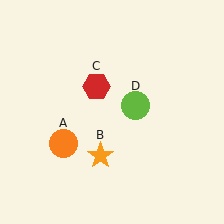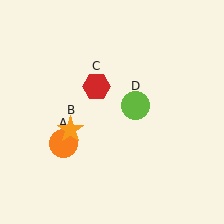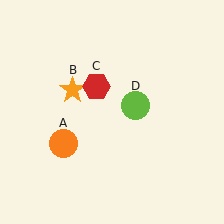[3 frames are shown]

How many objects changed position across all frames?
1 object changed position: orange star (object B).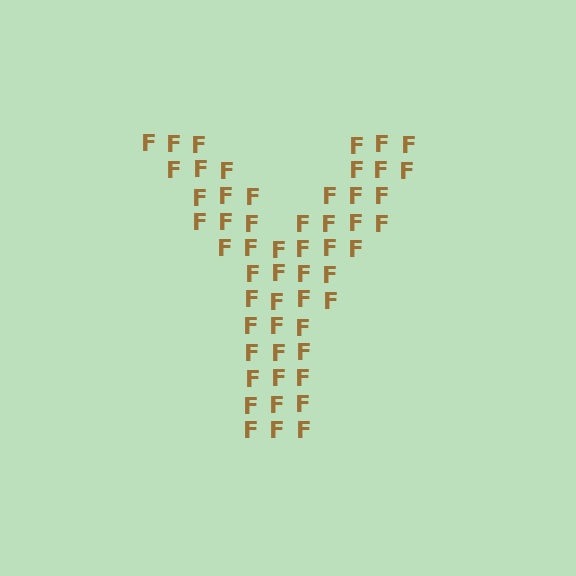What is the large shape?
The large shape is the letter Y.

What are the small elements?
The small elements are letter F's.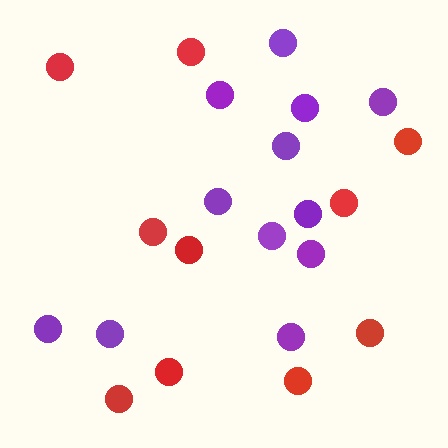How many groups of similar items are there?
There are 2 groups: one group of red circles (10) and one group of purple circles (12).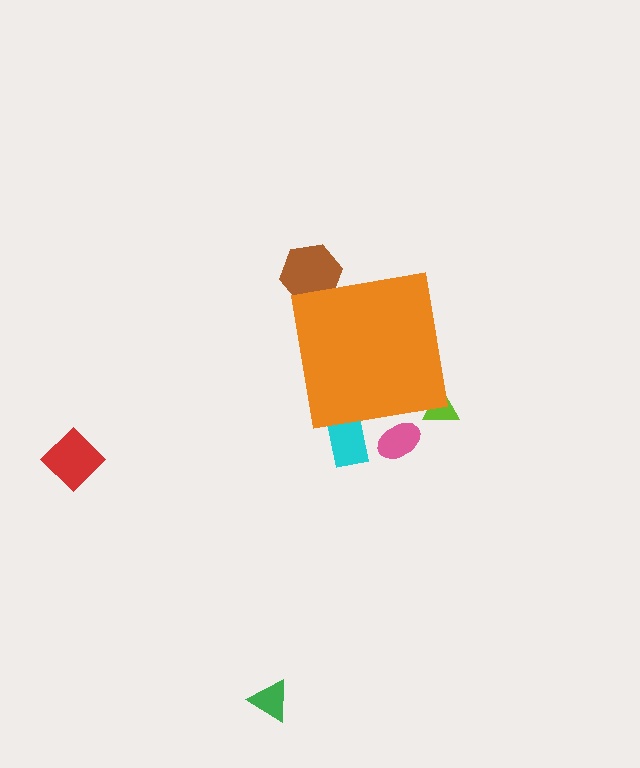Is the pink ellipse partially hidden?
Yes, the pink ellipse is partially hidden behind the orange square.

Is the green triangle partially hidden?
No, the green triangle is fully visible.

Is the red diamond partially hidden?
No, the red diamond is fully visible.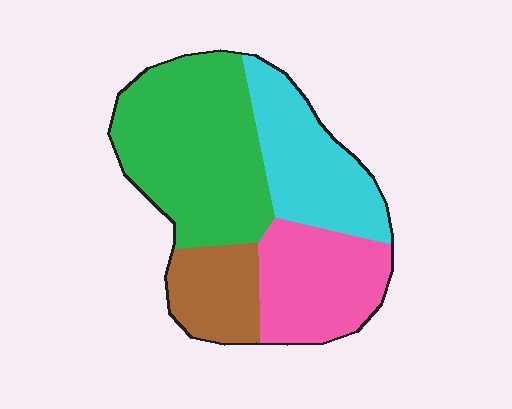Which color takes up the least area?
Brown, at roughly 15%.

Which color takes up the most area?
Green, at roughly 40%.